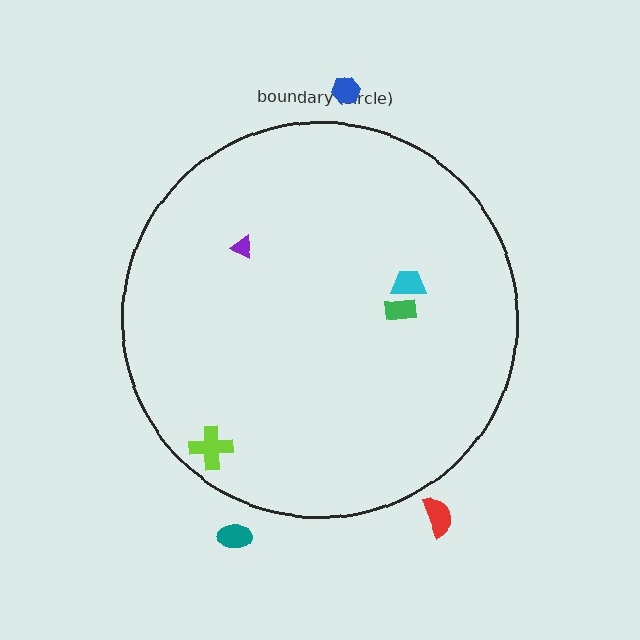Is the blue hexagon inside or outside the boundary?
Outside.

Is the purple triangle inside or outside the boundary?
Inside.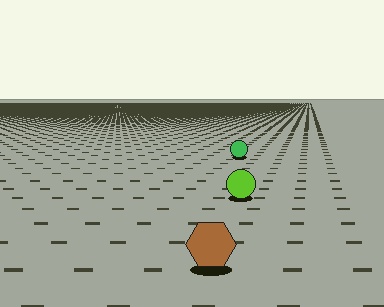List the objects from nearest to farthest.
From nearest to farthest: the brown hexagon, the lime circle, the green circle.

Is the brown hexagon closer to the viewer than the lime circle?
Yes. The brown hexagon is closer — you can tell from the texture gradient: the ground texture is coarser near it.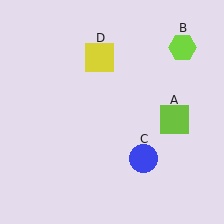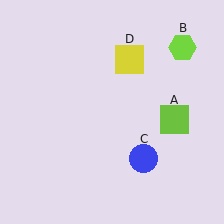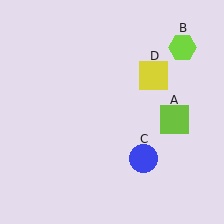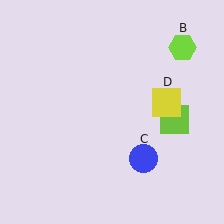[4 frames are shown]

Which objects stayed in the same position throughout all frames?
Lime square (object A) and lime hexagon (object B) and blue circle (object C) remained stationary.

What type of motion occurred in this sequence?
The yellow square (object D) rotated clockwise around the center of the scene.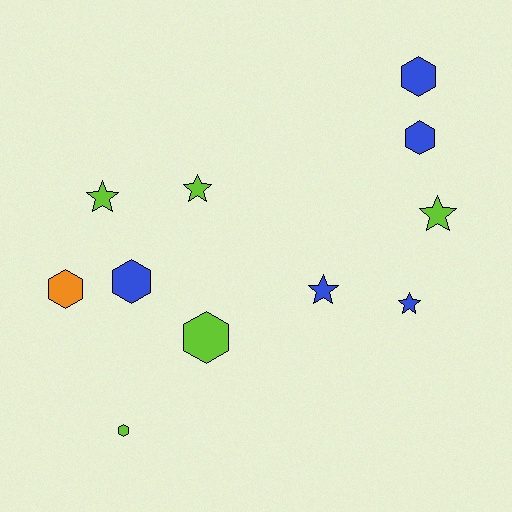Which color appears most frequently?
Lime, with 5 objects.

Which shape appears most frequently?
Hexagon, with 6 objects.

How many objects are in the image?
There are 11 objects.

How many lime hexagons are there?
There are 2 lime hexagons.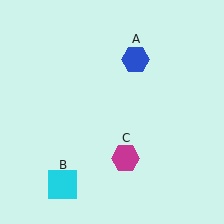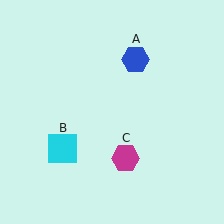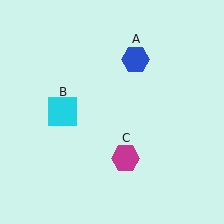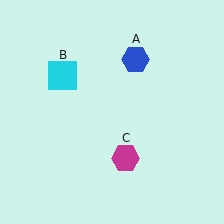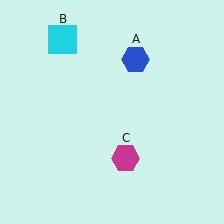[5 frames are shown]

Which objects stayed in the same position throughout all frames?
Blue hexagon (object A) and magenta hexagon (object C) remained stationary.